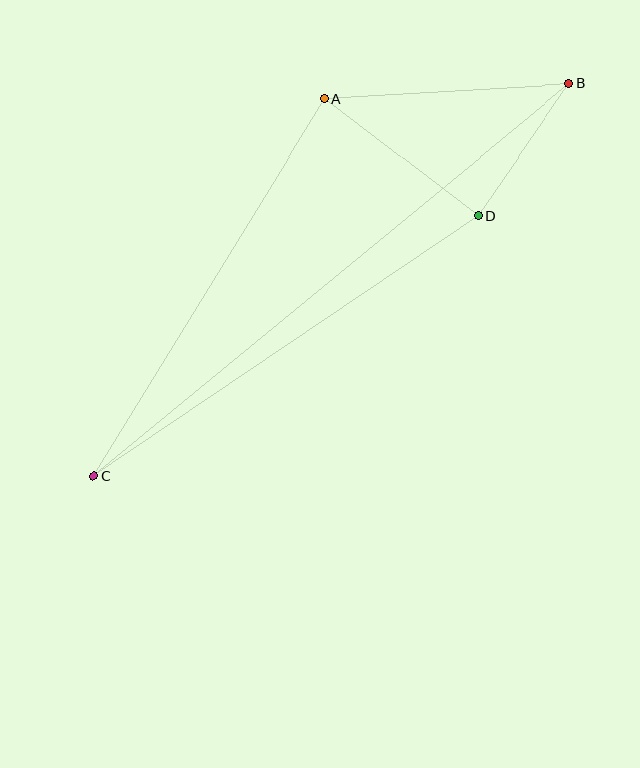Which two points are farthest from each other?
Points B and C are farthest from each other.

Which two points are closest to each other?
Points B and D are closest to each other.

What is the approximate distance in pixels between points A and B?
The distance between A and B is approximately 245 pixels.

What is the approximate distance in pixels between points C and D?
The distance between C and D is approximately 464 pixels.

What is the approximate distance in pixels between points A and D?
The distance between A and D is approximately 193 pixels.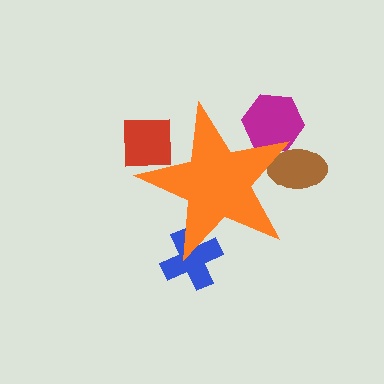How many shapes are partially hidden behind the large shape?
4 shapes are partially hidden.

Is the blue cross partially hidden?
Yes, the blue cross is partially hidden behind the orange star.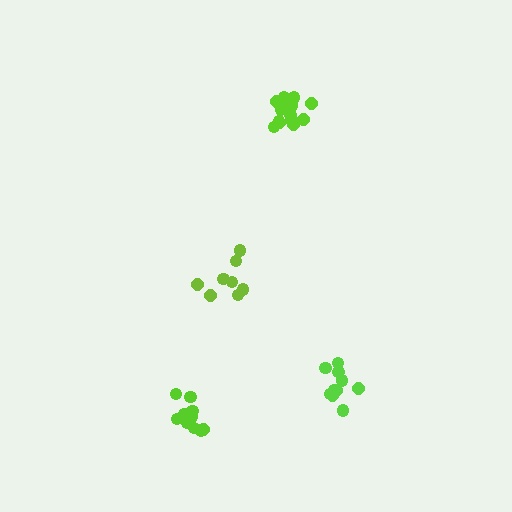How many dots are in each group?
Group 1: 14 dots, Group 2: 12 dots, Group 3: 10 dots, Group 4: 8 dots (44 total).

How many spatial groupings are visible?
There are 4 spatial groupings.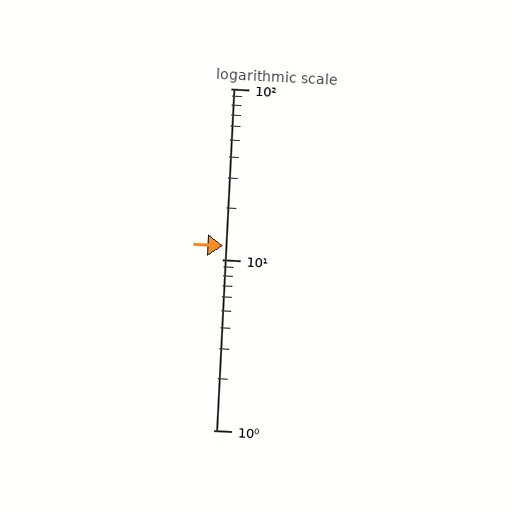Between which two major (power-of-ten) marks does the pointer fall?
The pointer is between 10 and 100.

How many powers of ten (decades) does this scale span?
The scale spans 2 decades, from 1 to 100.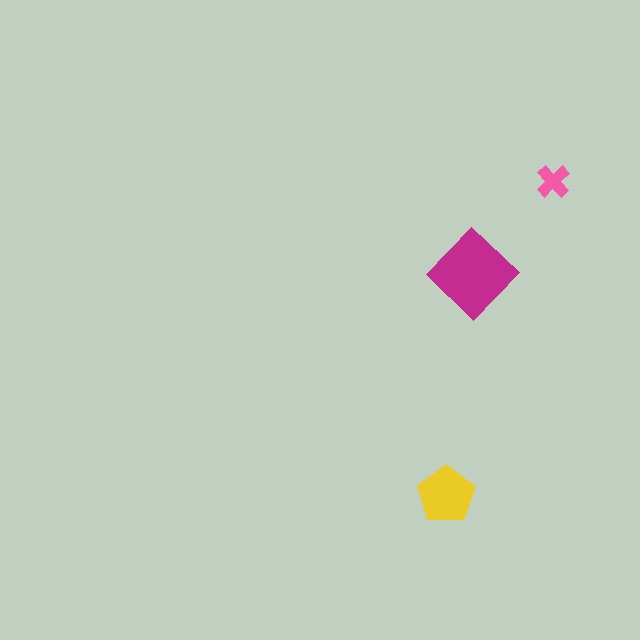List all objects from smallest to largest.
The pink cross, the yellow pentagon, the magenta diamond.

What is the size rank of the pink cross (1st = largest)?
3rd.